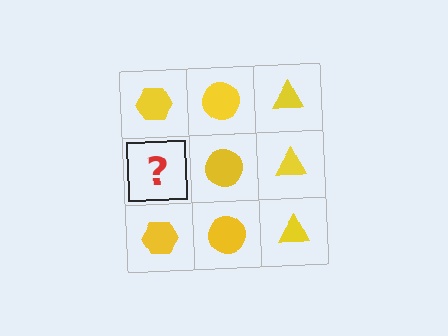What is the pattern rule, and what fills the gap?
The rule is that each column has a consistent shape. The gap should be filled with a yellow hexagon.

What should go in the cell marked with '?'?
The missing cell should contain a yellow hexagon.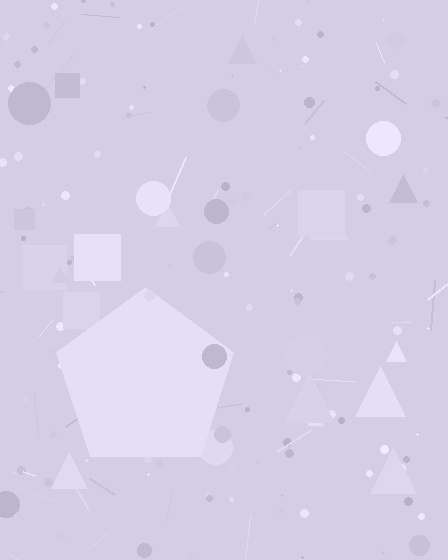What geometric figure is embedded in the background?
A pentagon is embedded in the background.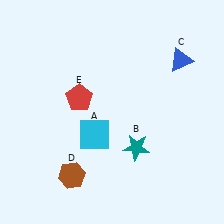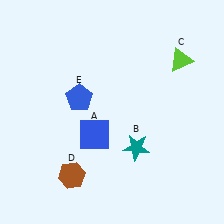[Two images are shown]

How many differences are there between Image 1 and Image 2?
There are 3 differences between the two images.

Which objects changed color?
A changed from cyan to blue. C changed from blue to lime. E changed from red to blue.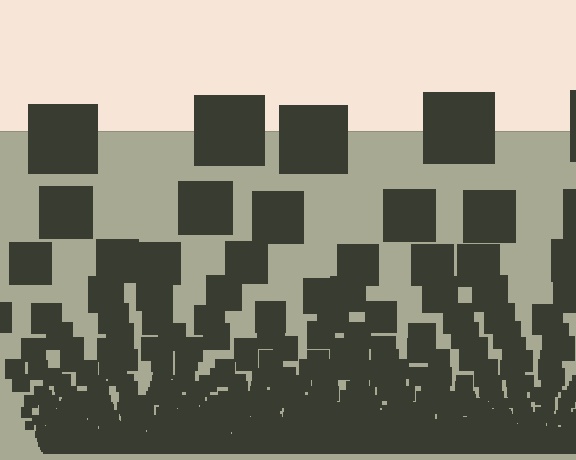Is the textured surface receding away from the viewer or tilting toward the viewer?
The surface appears to tilt toward the viewer. Texture elements get larger and sparser toward the top.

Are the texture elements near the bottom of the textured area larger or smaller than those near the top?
Smaller. The gradient is inverted — elements near the bottom are smaller and denser.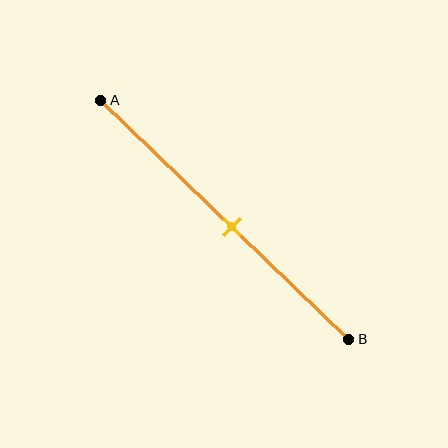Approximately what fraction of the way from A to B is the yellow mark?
The yellow mark is approximately 55% of the way from A to B.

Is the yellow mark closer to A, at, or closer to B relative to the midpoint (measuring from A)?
The yellow mark is approximately at the midpoint of segment AB.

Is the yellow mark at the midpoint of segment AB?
Yes, the mark is approximately at the midpoint.